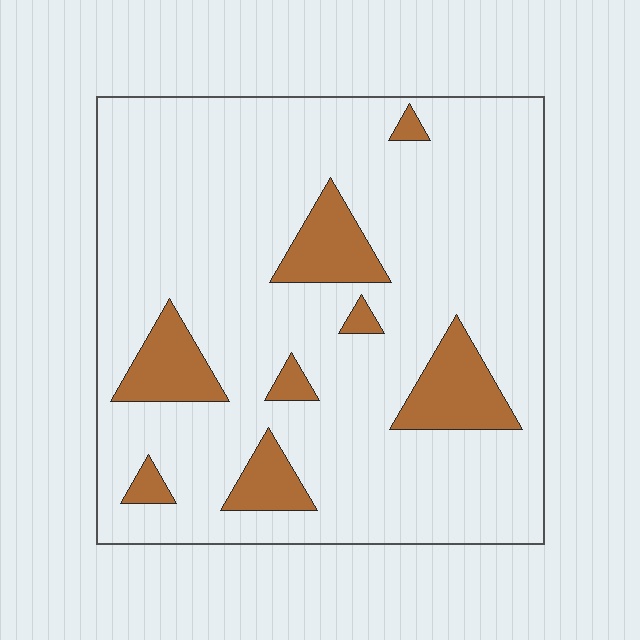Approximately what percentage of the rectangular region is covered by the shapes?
Approximately 15%.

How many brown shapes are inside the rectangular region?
8.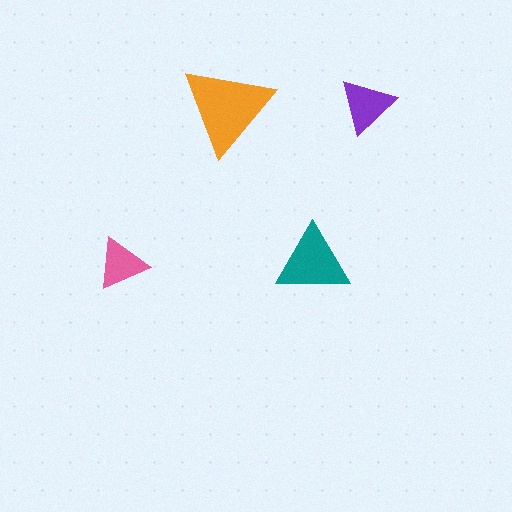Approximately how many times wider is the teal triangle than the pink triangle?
About 1.5 times wider.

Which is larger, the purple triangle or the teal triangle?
The teal one.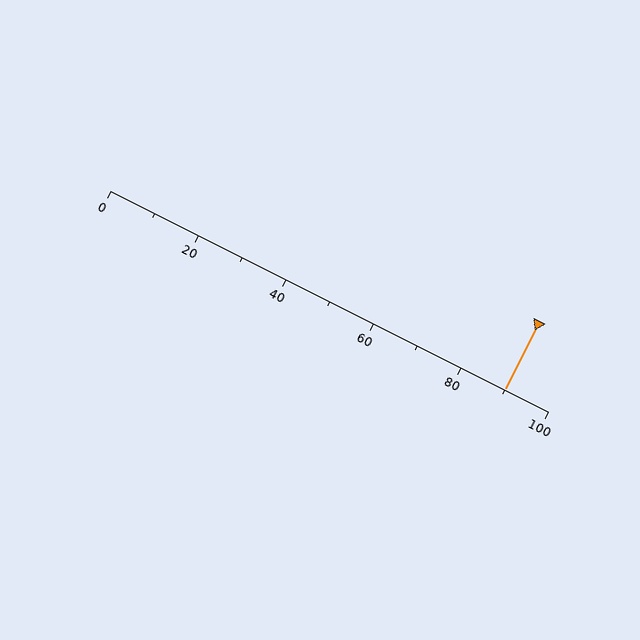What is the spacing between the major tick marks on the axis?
The major ticks are spaced 20 apart.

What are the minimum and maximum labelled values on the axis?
The axis runs from 0 to 100.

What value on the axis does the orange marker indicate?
The marker indicates approximately 90.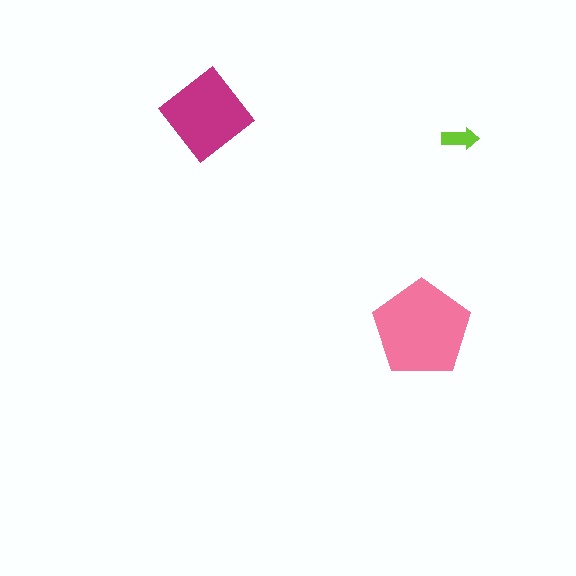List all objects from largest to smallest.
The pink pentagon, the magenta diamond, the lime arrow.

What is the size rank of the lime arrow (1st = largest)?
3rd.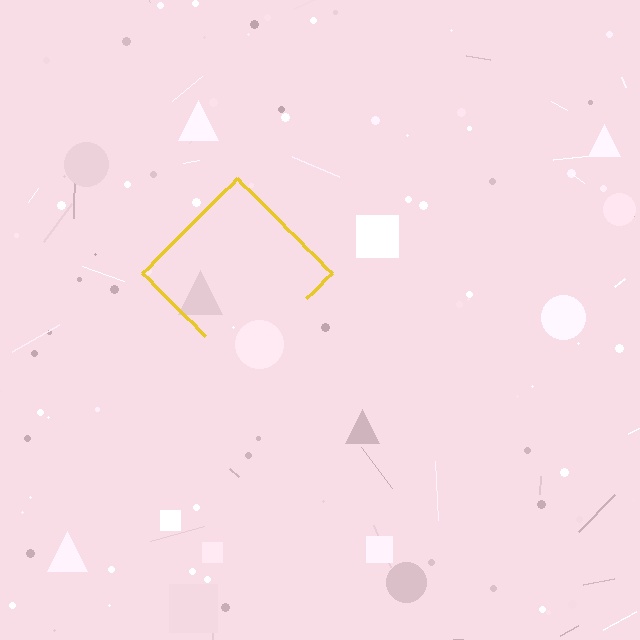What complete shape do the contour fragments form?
The contour fragments form a diamond.